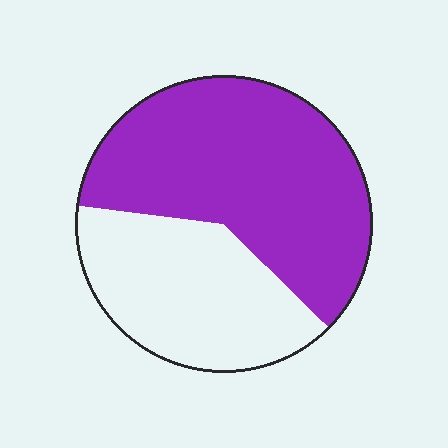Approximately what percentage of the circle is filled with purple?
Approximately 60%.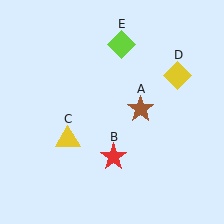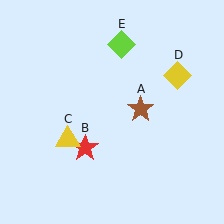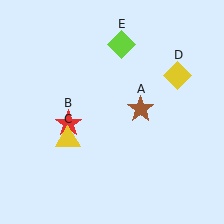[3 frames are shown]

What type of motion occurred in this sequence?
The red star (object B) rotated clockwise around the center of the scene.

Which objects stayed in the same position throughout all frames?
Brown star (object A) and yellow triangle (object C) and yellow diamond (object D) and lime diamond (object E) remained stationary.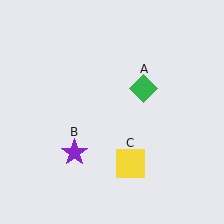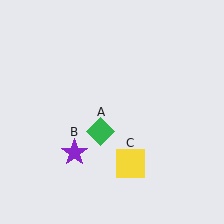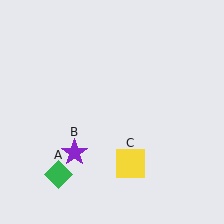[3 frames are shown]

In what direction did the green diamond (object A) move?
The green diamond (object A) moved down and to the left.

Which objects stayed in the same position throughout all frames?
Purple star (object B) and yellow square (object C) remained stationary.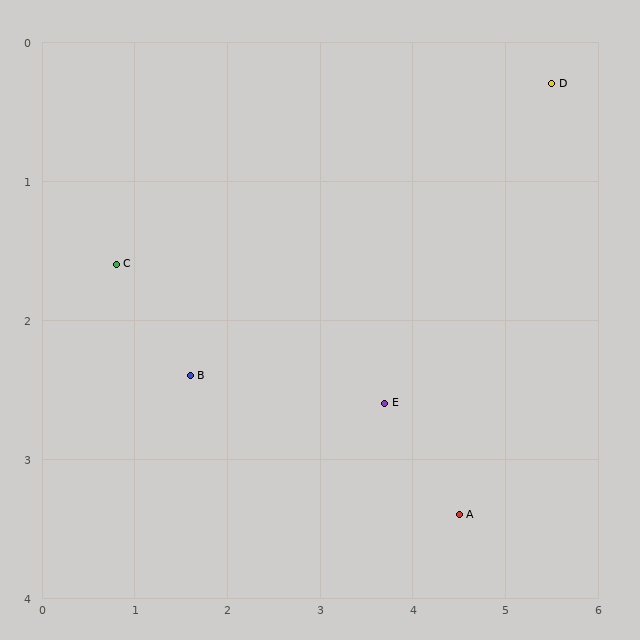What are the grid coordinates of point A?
Point A is at approximately (4.5, 3.4).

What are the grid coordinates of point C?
Point C is at approximately (0.8, 1.6).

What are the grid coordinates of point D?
Point D is at approximately (5.5, 0.3).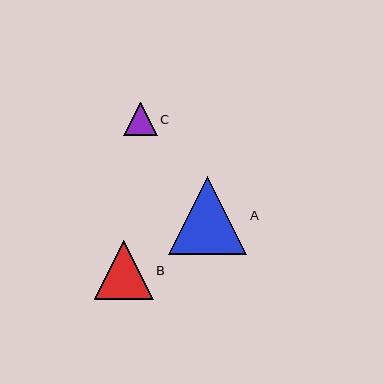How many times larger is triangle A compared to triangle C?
Triangle A is approximately 2.3 times the size of triangle C.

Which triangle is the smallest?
Triangle C is the smallest with a size of approximately 33 pixels.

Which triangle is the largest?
Triangle A is the largest with a size of approximately 78 pixels.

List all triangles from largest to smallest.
From largest to smallest: A, B, C.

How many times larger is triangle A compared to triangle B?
Triangle A is approximately 1.3 times the size of triangle B.